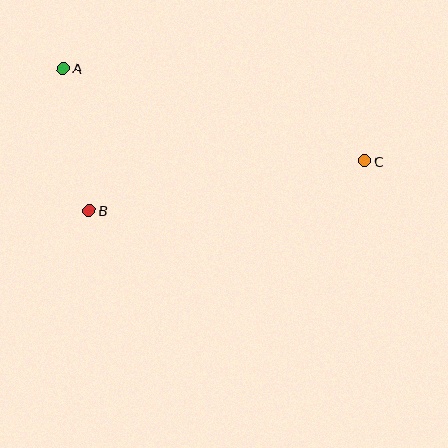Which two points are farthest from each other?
Points A and C are farthest from each other.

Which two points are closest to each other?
Points A and B are closest to each other.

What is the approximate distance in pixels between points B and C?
The distance between B and C is approximately 280 pixels.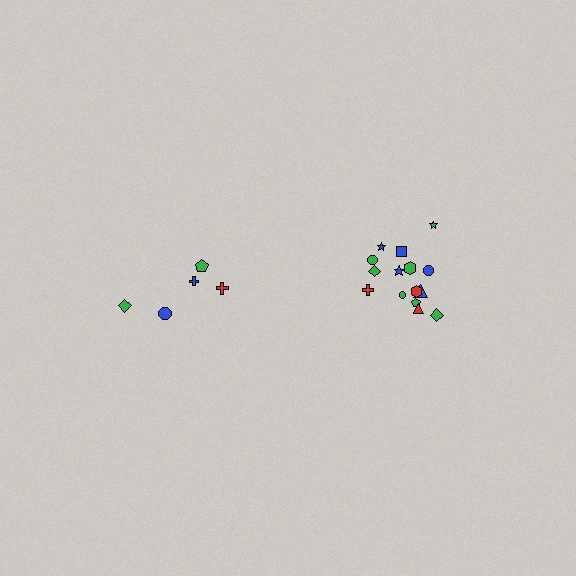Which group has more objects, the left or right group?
The right group.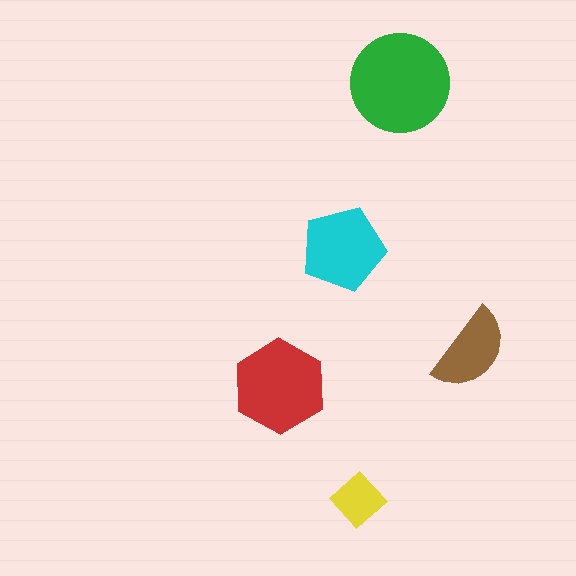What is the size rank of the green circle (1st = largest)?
1st.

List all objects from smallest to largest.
The yellow diamond, the brown semicircle, the cyan pentagon, the red hexagon, the green circle.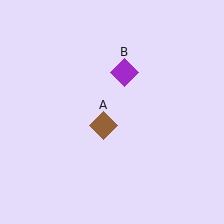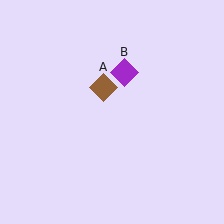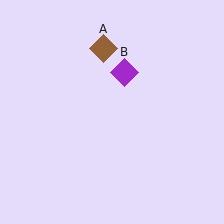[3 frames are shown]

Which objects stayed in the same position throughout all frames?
Purple diamond (object B) remained stationary.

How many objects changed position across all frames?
1 object changed position: brown diamond (object A).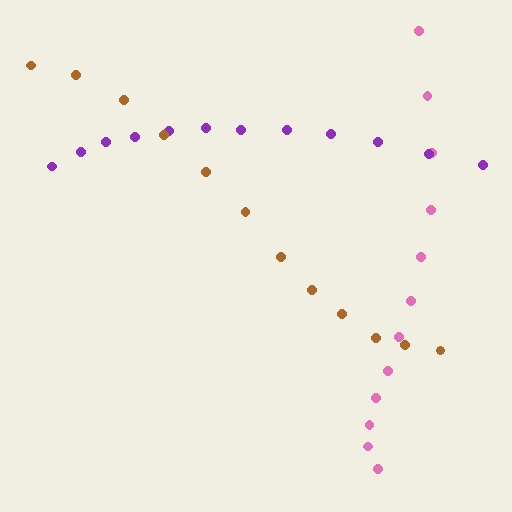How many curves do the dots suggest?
There are 3 distinct paths.